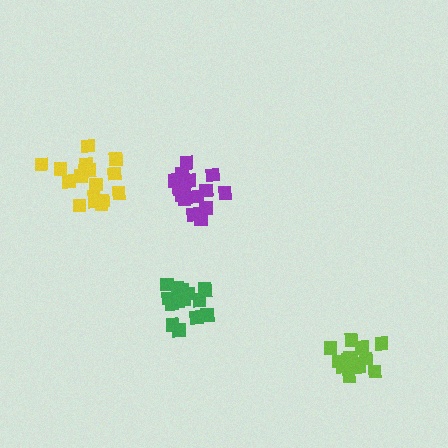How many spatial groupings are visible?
There are 4 spatial groupings.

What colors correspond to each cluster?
The clusters are colored: yellow, green, lime, purple.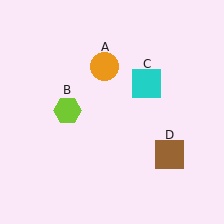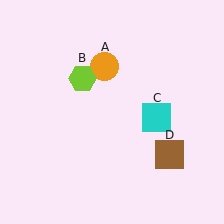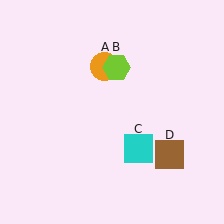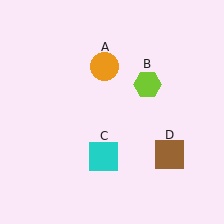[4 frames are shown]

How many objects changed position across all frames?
2 objects changed position: lime hexagon (object B), cyan square (object C).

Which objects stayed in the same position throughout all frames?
Orange circle (object A) and brown square (object D) remained stationary.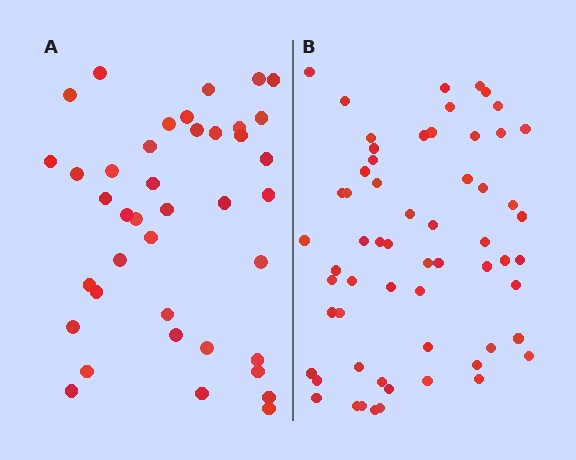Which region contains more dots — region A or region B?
Region B (the right region) has more dots.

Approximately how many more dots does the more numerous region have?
Region B has approximately 20 more dots than region A.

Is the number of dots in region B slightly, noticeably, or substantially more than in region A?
Region B has substantially more. The ratio is roughly 1.5 to 1.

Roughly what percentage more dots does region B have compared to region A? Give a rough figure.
About 50% more.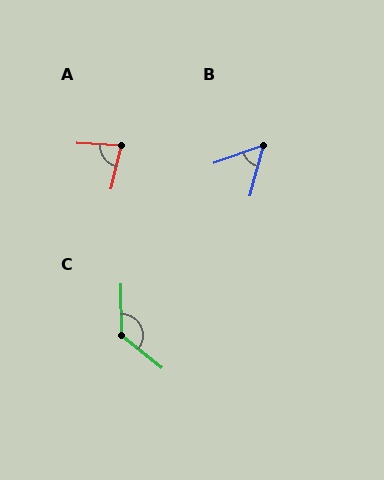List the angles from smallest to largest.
B (55°), A (80°), C (130°).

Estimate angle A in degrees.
Approximately 80 degrees.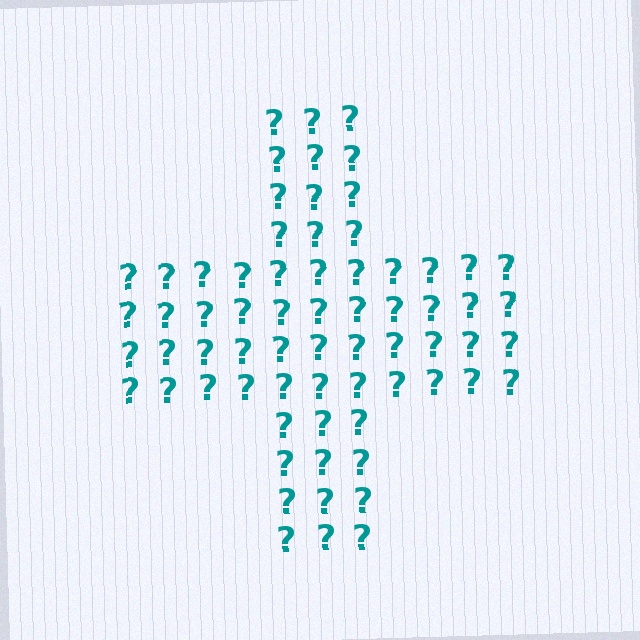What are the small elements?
The small elements are question marks.